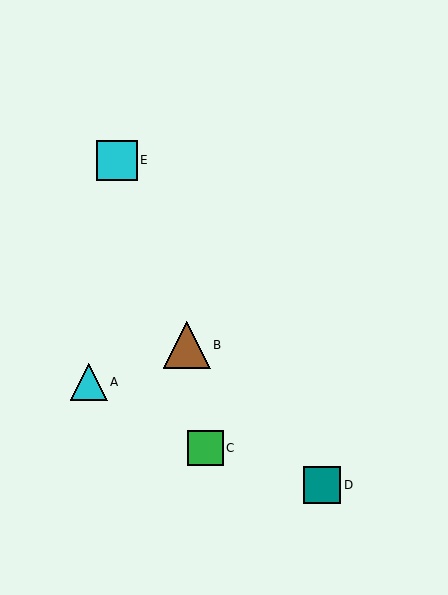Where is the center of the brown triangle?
The center of the brown triangle is at (187, 345).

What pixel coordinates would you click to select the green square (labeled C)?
Click at (205, 448) to select the green square C.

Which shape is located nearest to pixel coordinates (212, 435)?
The green square (labeled C) at (205, 448) is nearest to that location.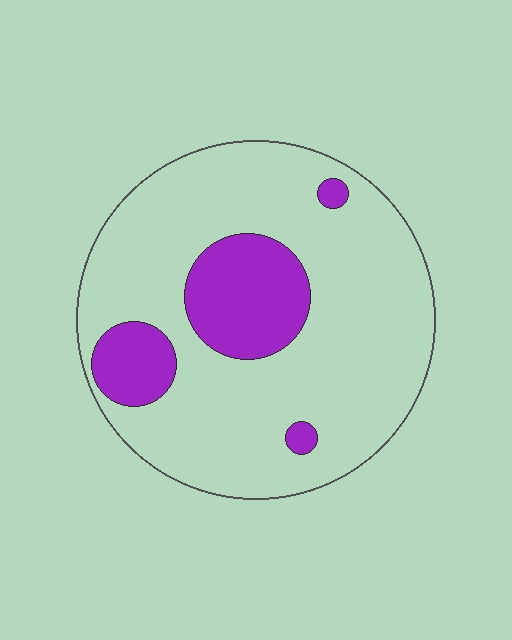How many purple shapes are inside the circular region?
4.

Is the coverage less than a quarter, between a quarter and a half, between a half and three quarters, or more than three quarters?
Less than a quarter.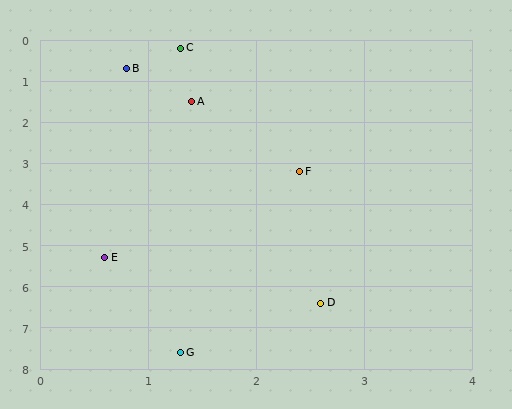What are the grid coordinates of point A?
Point A is at approximately (1.4, 1.5).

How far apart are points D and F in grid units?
Points D and F are about 3.2 grid units apart.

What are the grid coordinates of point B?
Point B is at approximately (0.8, 0.7).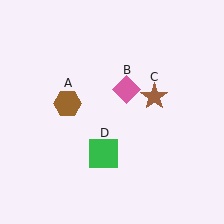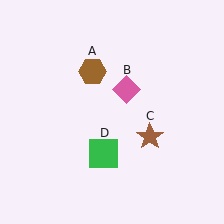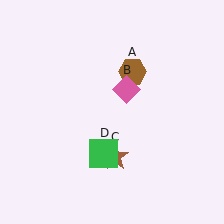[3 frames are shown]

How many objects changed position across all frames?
2 objects changed position: brown hexagon (object A), brown star (object C).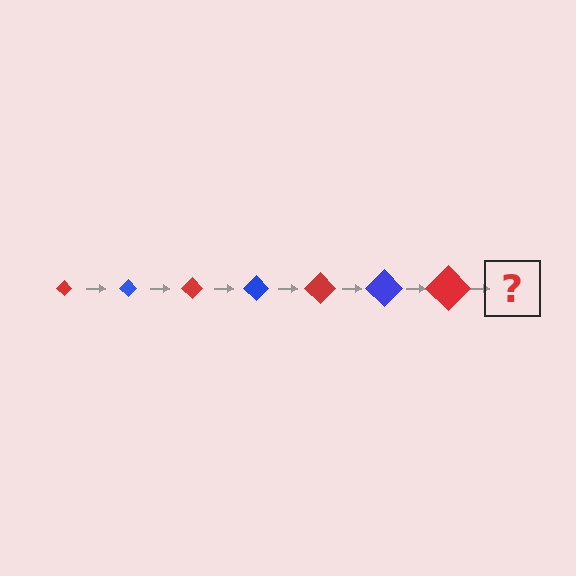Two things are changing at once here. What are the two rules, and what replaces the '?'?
The two rules are that the diamond grows larger each step and the color cycles through red and blue. The '?' should be a blue diamond, larger than the previous one.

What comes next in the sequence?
The next element should be a blue diamond, larger than the previous one.